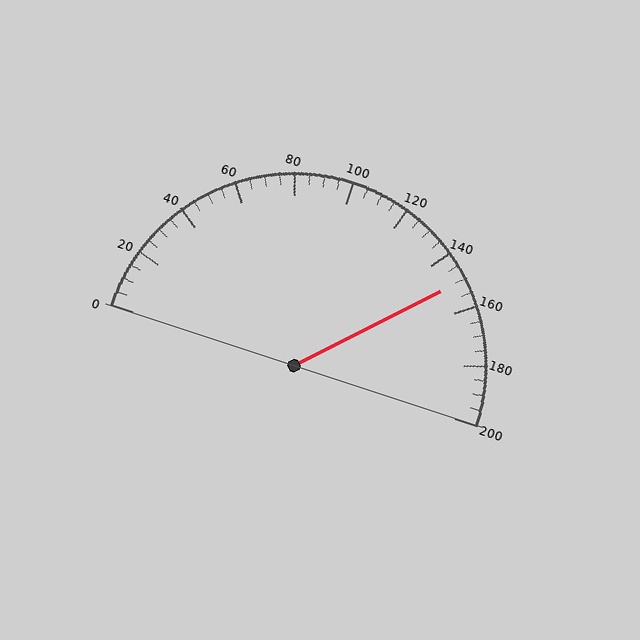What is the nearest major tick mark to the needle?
The nearest major tick mark is 160.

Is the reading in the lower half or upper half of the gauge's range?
The reading is in the upper half of the range (0 to 200).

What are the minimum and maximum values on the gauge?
The gauge ranges from 0 to 200.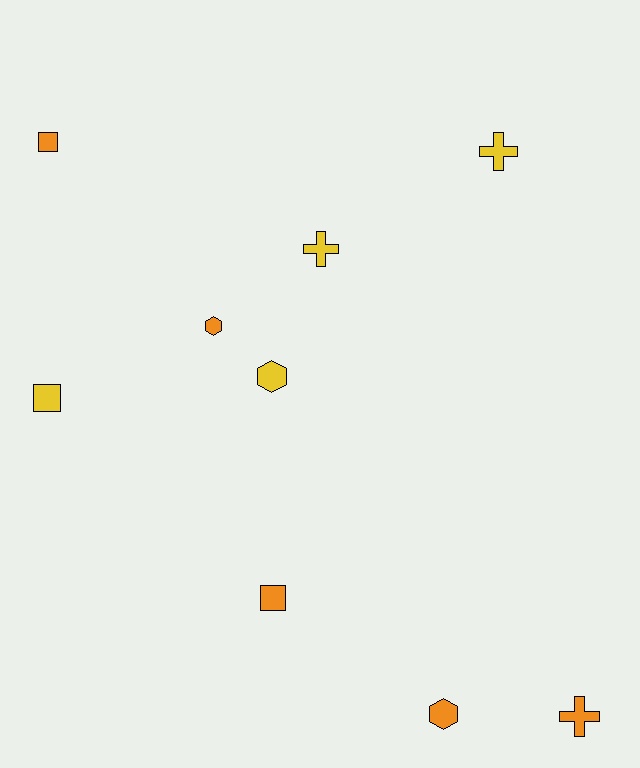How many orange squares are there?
There are 2 orange squares.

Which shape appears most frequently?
Hexagon, with 3 objects.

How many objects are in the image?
There are 9 objects.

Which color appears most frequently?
Orange, with 5 objects.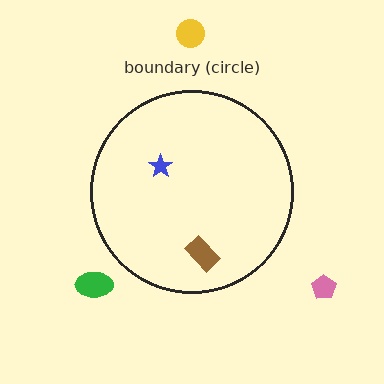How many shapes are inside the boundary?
2 inside, 3 outside.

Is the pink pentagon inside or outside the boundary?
Outside.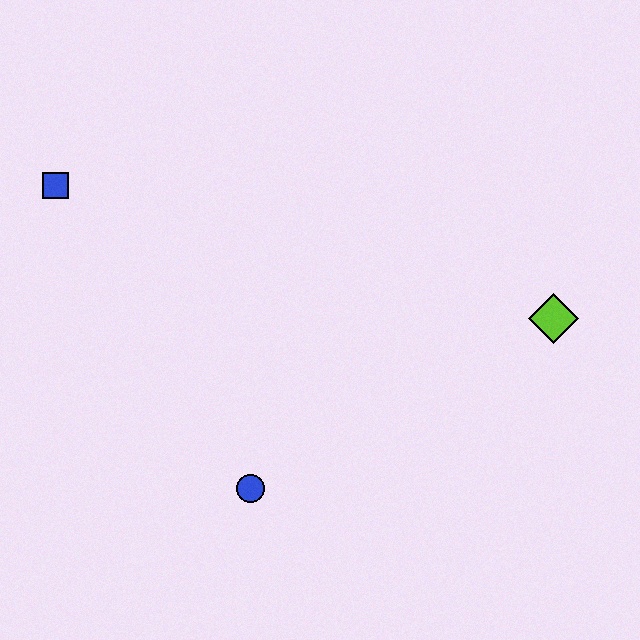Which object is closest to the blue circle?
The lime diamond is closest to the blue circle.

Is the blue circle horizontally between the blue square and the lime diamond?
Yes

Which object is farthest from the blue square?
The lime diamond is farthest from the blue square.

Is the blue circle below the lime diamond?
Yes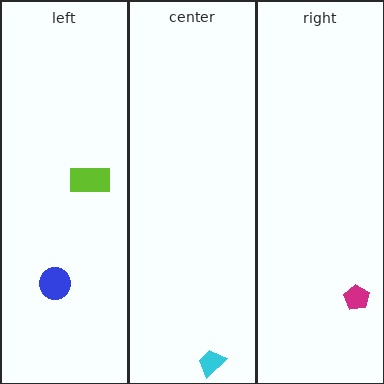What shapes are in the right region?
The magenta pentagon.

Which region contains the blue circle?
The left region.